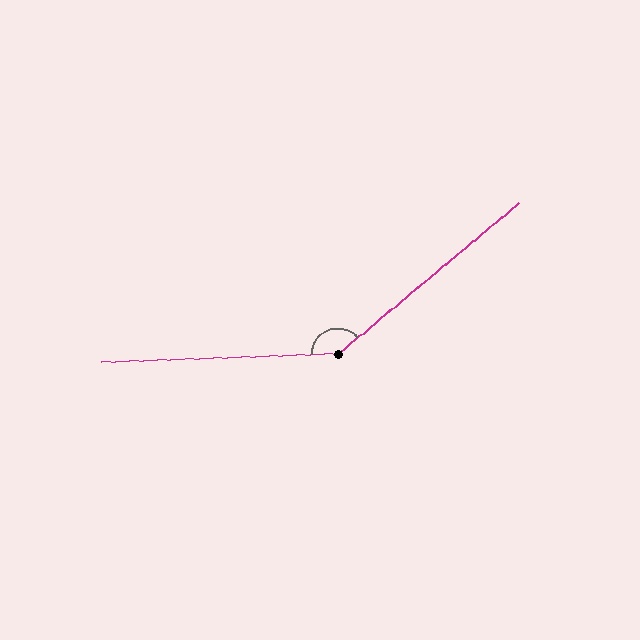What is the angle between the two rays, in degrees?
Approximately 142 degrees.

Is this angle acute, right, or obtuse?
It is obtuse.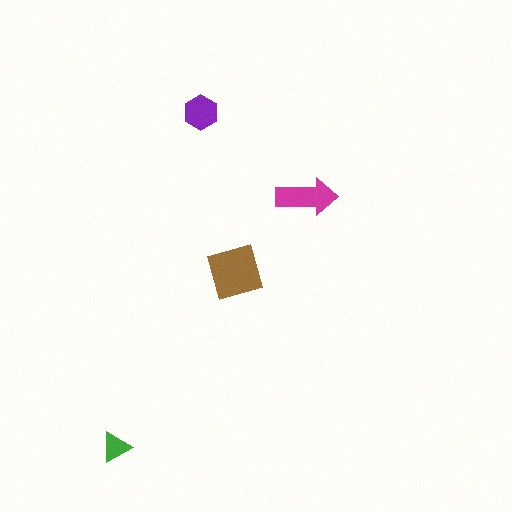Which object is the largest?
The brown diamond.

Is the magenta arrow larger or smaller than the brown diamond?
Smaller.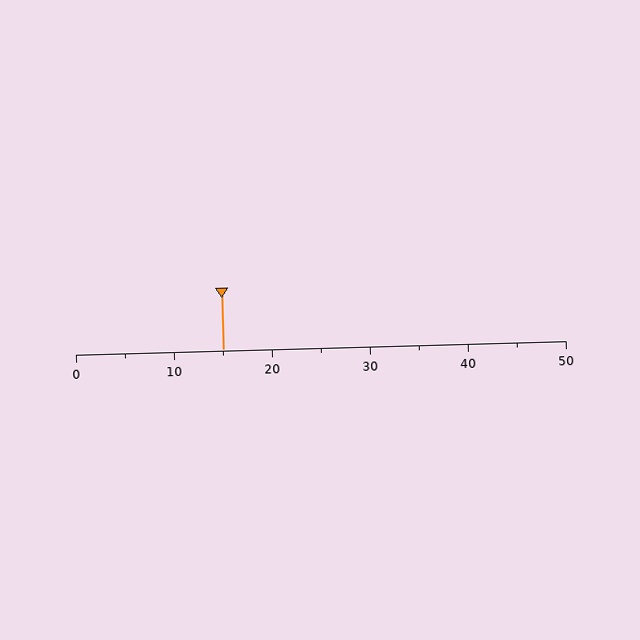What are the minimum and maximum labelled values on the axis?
The axis runs from 0 to 50.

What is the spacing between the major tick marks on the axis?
The major ticks are spaced 10 apart.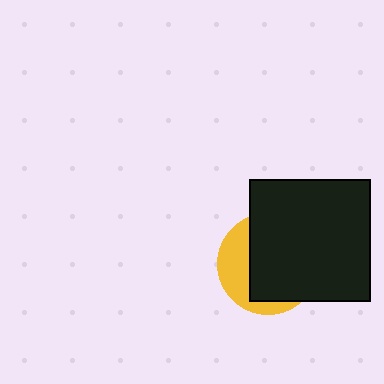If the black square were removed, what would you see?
You would see the complete yellow circle.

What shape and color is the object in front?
The object in front is a black square.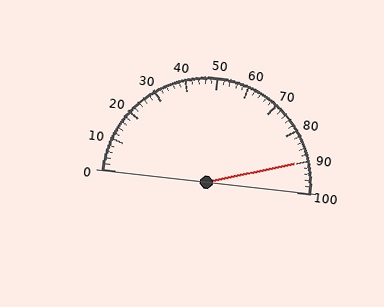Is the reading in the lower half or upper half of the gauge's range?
The reading is in the upper half of the range (0 to 100).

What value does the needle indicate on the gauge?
The needle indicates approximately 90.